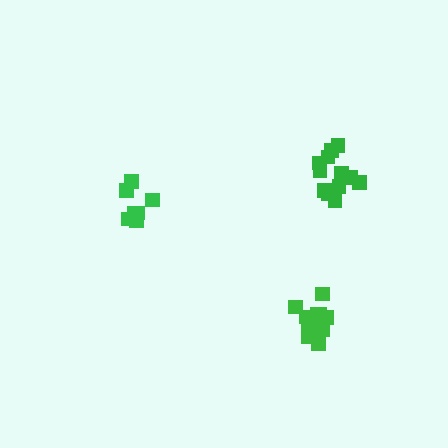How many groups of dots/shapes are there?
There are 3 groups.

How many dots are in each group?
Group 1: 11 dots, Group 2: 7 dots, Group 3: 12 dots (30 total).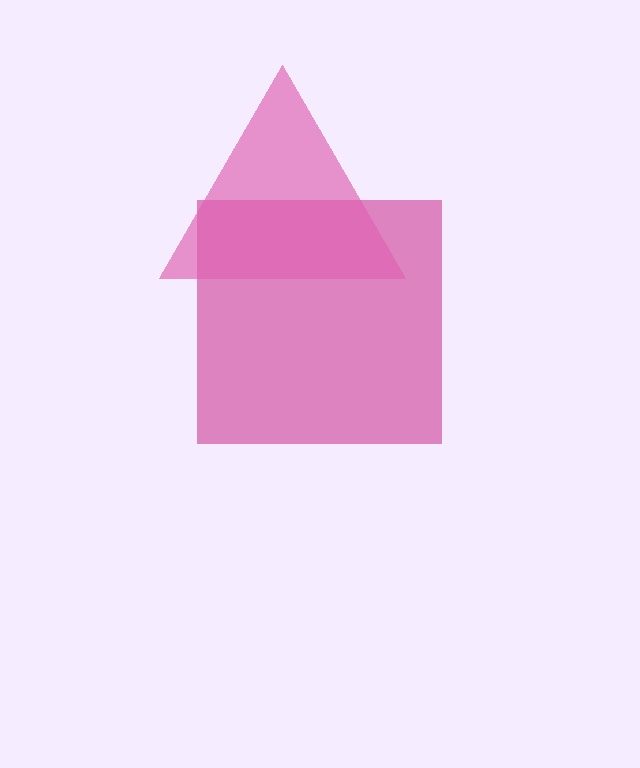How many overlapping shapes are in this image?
There are 2 overlapping shapes in the image.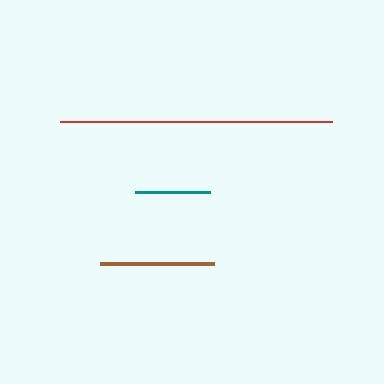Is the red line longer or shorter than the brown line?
The red line is longer than the brown line.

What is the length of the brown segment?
The brown segment is approximately 115 pixels long.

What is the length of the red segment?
The red segment is approximately 272 pixels long.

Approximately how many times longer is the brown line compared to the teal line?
The brown line is approximately 1.5 times the length of the teal line.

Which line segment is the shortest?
The teal line is the shortest at approximately 76 pixels.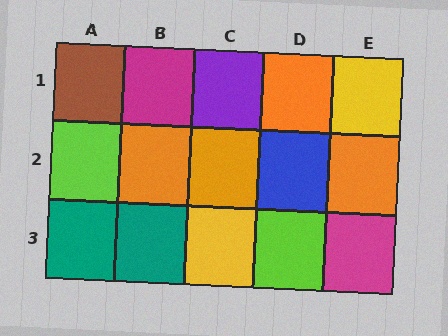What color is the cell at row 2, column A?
Lime.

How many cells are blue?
1 cell is blue.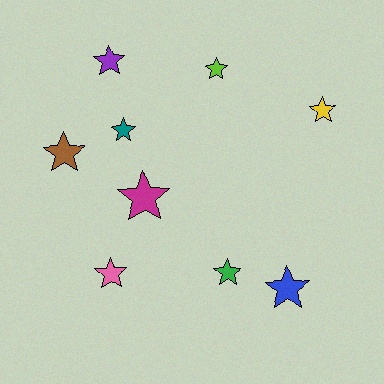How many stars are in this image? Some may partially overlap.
There are 9 stars.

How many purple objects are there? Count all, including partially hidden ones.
There is 1 purple object.